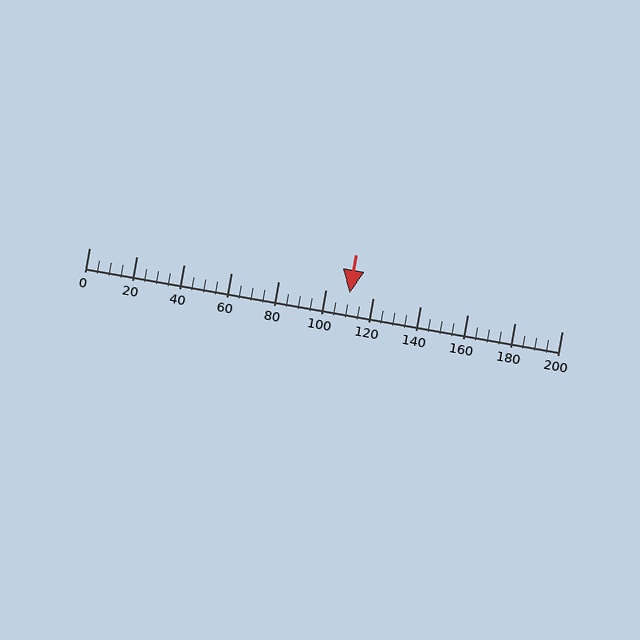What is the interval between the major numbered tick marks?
The major tick marks are spaced 20 units apart.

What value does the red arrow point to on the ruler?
The red arrow points to approximately 110.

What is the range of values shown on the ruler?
The ruler shows values from 0 to 200.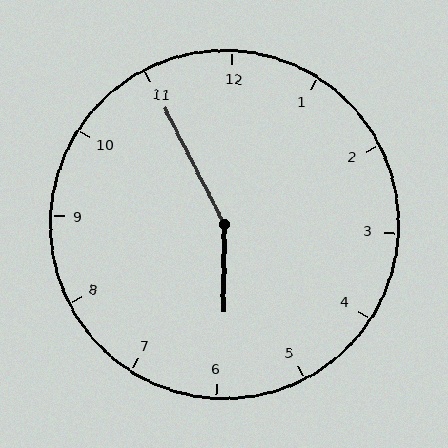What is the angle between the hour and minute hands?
Approximately 152 degrees.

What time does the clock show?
5:55.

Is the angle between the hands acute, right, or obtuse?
It is obtuse.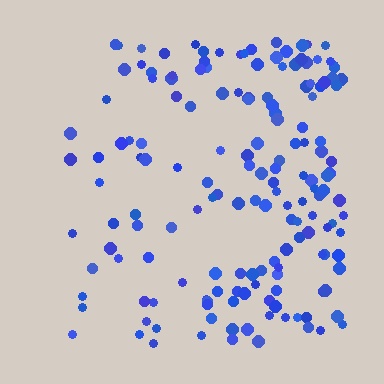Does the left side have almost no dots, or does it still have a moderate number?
Still a moderate number, just noticeably fewer than the right.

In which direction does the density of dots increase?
From left to right, with the right side densest.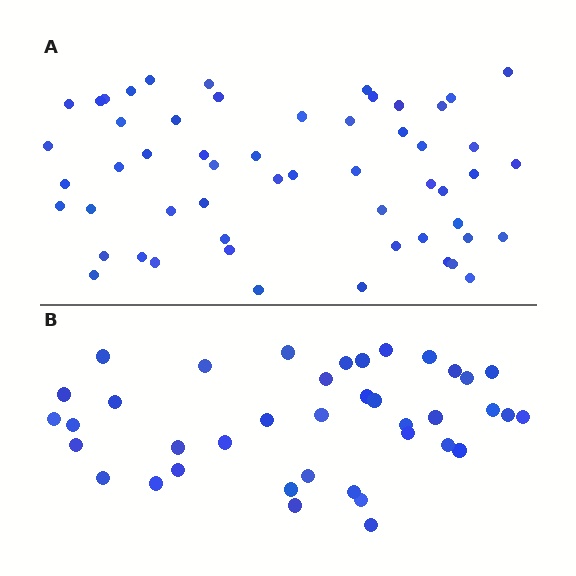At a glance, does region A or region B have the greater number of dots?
Region A (the top region) has more dots.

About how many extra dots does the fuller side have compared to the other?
Region A has approximately 15 more dots than region B.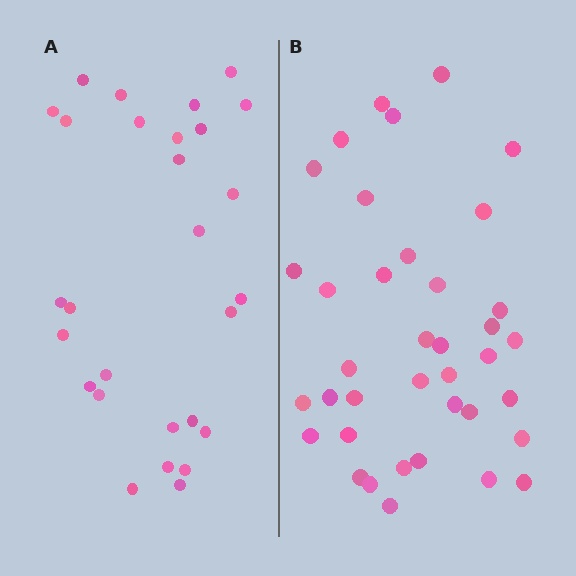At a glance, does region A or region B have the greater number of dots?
Region B (the right region) has more dots.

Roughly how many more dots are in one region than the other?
Region B has roughly 10 or so more dots than region A.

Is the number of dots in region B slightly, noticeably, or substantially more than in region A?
Region B has noticeably more, but not dramatically so. The ratio is roughly 1.4 to 1.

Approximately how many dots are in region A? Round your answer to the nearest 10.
About 30 dots. (The exact count is 28, which rounds to 30.)